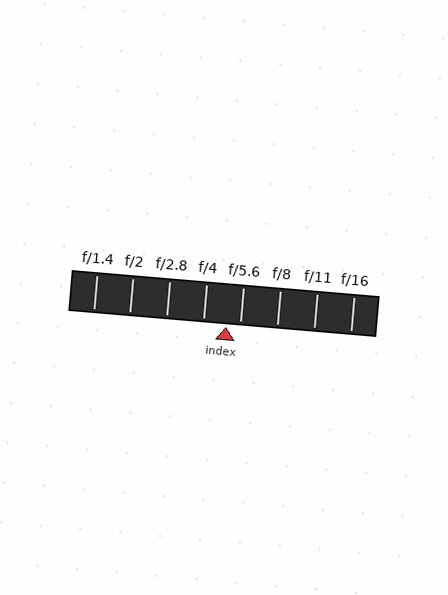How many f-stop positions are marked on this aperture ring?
There are 8 f-stop positions marked.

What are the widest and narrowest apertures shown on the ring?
The widest aperture shown is f/1.4 and the narrowest is f/16.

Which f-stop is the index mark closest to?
The index mark is closest to f/5.6.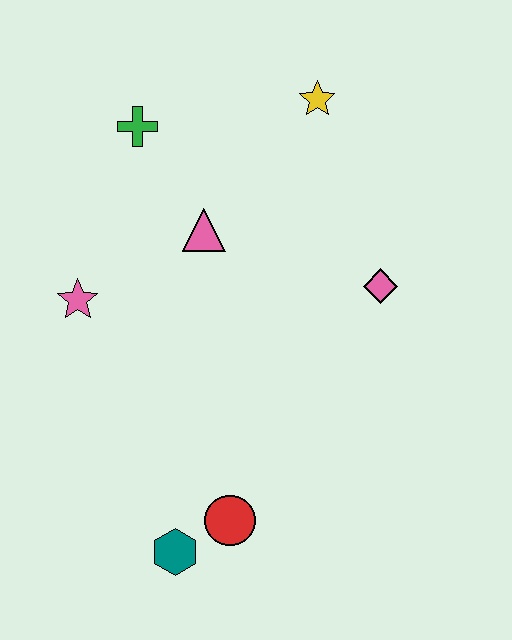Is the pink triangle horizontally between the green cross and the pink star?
No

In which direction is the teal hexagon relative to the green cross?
The teal hexagon is below the green cross.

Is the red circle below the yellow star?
Yes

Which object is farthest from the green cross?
The teal hexagon is farthest from the green cross.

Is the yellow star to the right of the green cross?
Yes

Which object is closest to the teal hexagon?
The red circle is closest to the teal hexagon.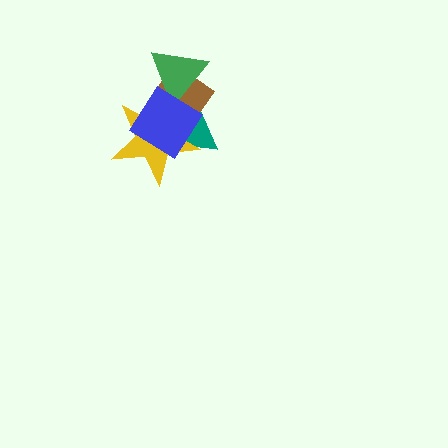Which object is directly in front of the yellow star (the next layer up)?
The green triangle is directly in front of the yellow star.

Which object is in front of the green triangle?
The blue diamond is in front of the green triangle.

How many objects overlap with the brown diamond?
4 objects overlap with the brown diamond.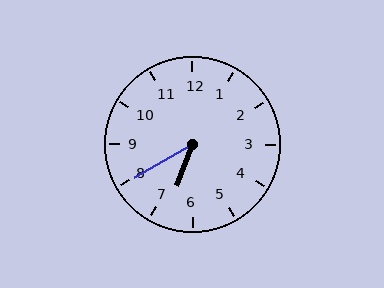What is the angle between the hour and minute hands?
Approximately 40 degrees.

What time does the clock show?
6:40.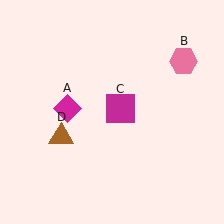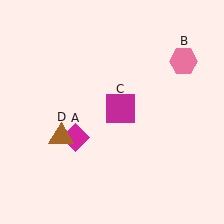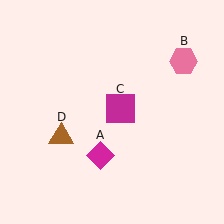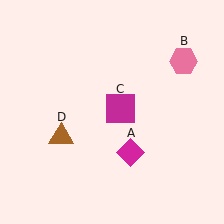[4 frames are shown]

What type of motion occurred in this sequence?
The magenta diamond (object A) rotated counterclockwise around the center of the scene.